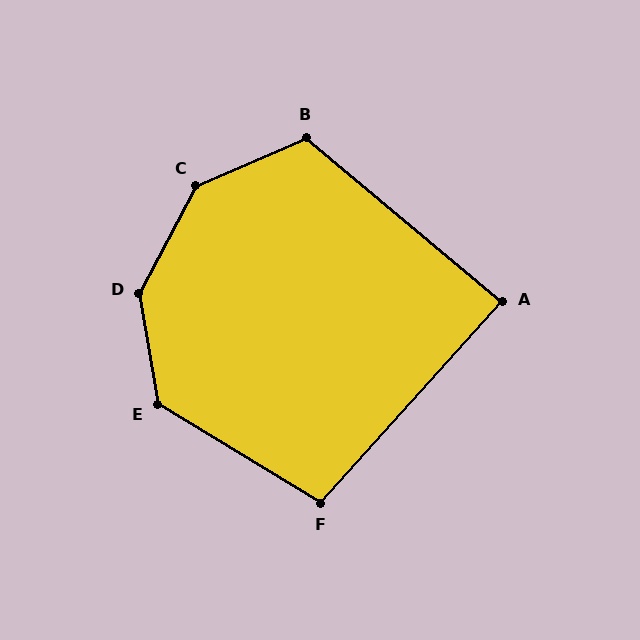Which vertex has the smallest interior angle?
A, at approximately 88 degrees.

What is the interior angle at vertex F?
Approximately 101 degrees (obtuse).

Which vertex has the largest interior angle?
D, at approximately 143 degrees.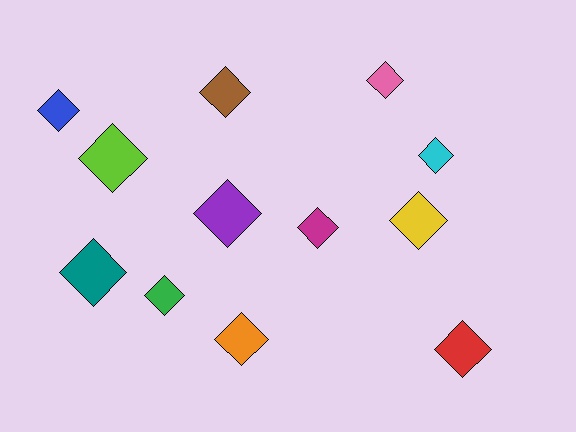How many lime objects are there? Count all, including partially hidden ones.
There is 1 lime object.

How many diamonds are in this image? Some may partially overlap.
There are 12 diamonds.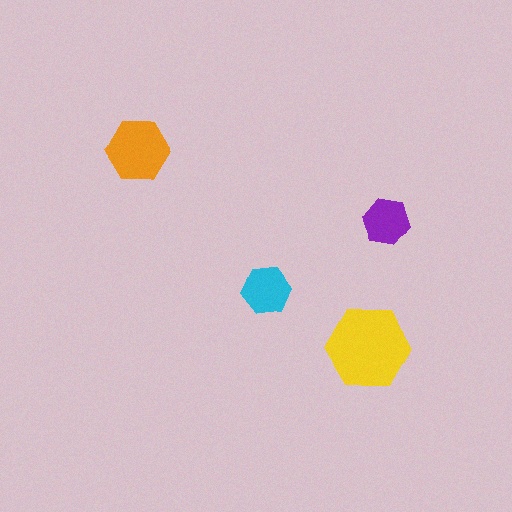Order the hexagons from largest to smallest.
the yellow one, the orange one, the cyan one, the purple one.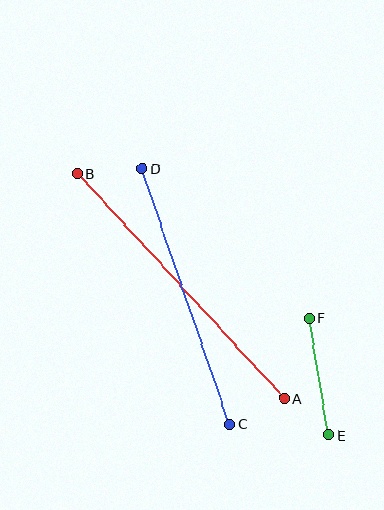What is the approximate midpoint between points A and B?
The midpoint is at approximately (181, 286) pixels.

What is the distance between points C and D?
The distance is approximately 270 pixels.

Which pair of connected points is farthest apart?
Points A and B are farthest apart.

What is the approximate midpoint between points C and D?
The midpoint is at approximately (186, 297) pixels.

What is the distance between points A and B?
The distance is approximately 305 pixels.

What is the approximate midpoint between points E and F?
The midpoint is at approximately (319, 377) pixels.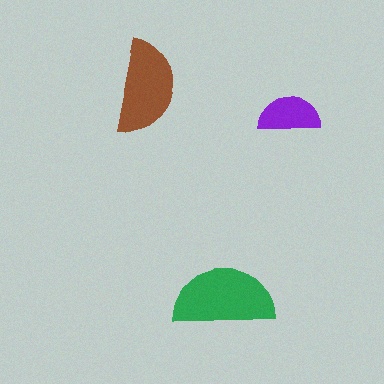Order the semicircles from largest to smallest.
the green one, the brown one, the purple one.